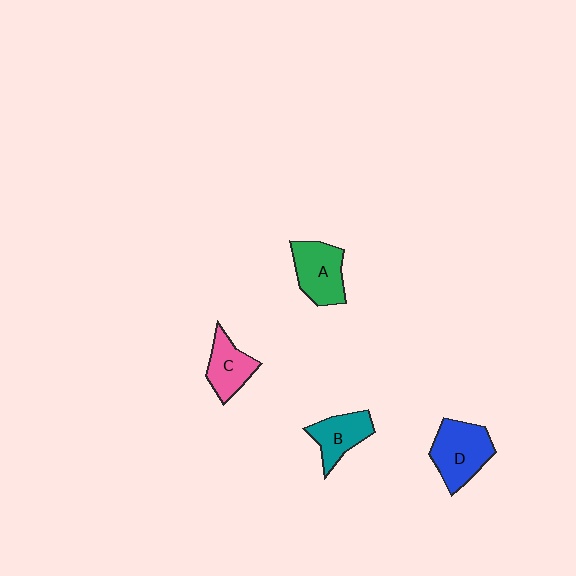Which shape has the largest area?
Shape D (blue).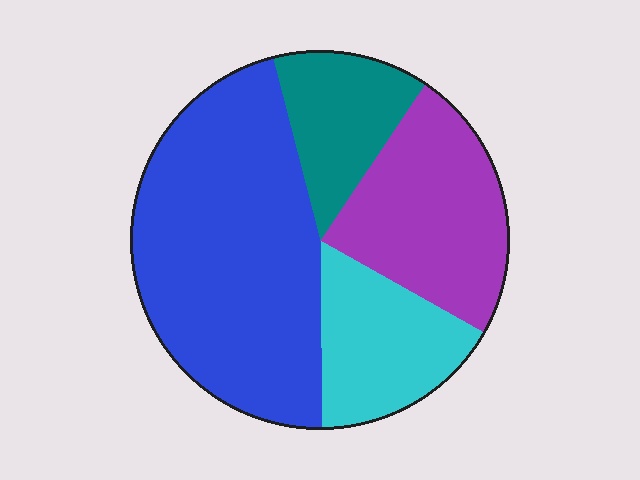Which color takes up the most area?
Blue, at roughly 45%.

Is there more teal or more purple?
Purple.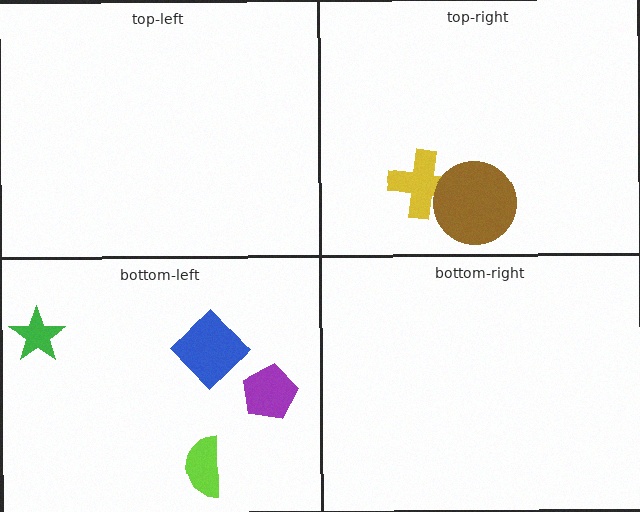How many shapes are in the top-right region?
2.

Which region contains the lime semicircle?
The bottom-left region.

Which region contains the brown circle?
The top-right region.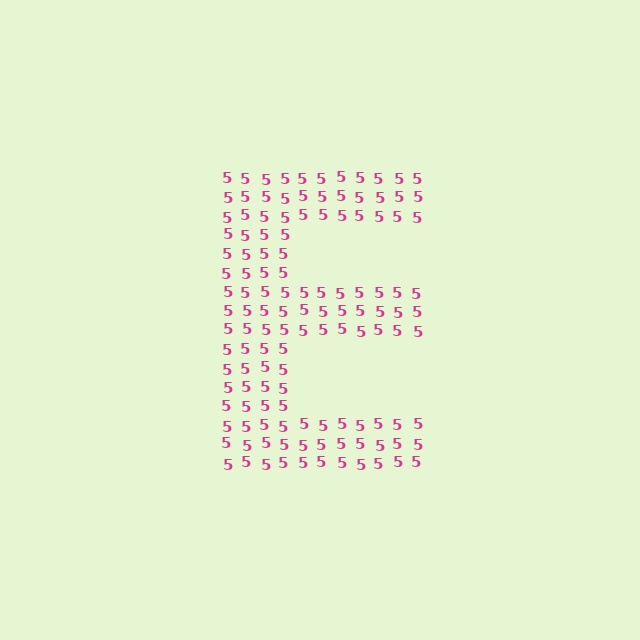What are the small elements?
The small elements are digit 5's.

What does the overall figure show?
The overall figure shows the letter E.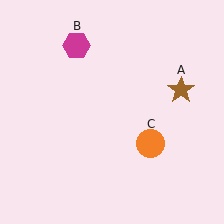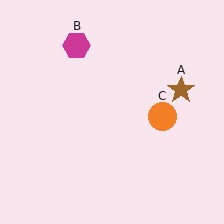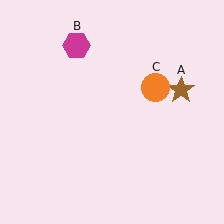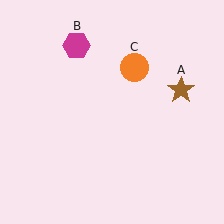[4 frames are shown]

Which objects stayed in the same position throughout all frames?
Brown star (object A) and magenta hexagon (object B) remained stationary.